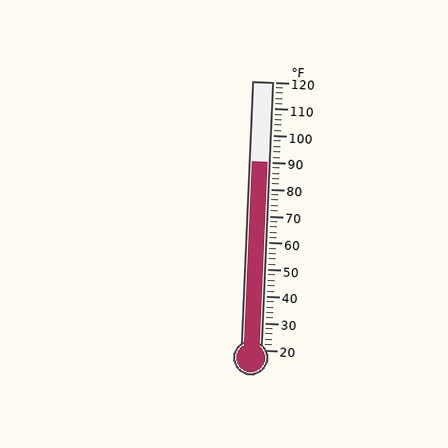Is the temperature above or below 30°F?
The temperature is above 30°F.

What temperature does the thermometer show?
The thermometer shows approximately 90°F.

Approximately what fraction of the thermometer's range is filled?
The thermometer is filled to approximately 70% of its range.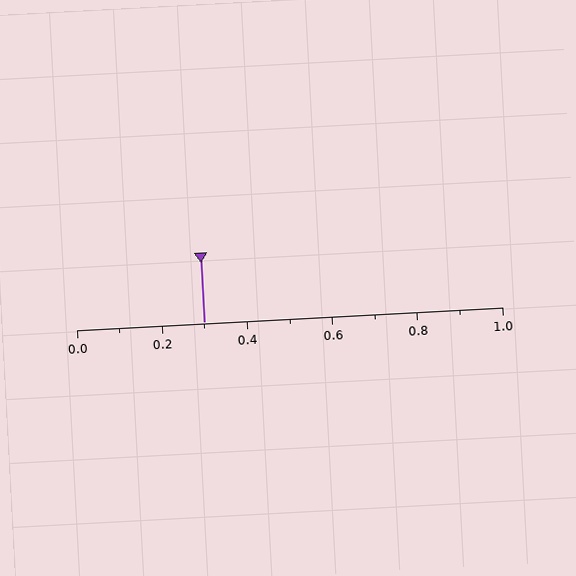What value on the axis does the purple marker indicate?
The marker indicates approximately 0.3.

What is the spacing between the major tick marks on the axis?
The major ticks are spaced 0.2 apart.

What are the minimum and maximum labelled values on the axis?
The axis runs from 0.0 to 1.0.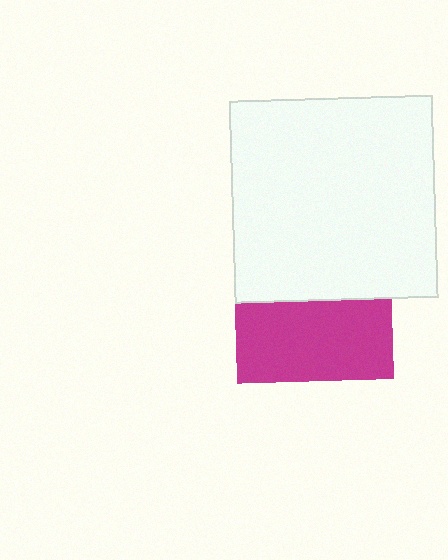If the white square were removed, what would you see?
You would see the complete magenta square.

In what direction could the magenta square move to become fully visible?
The magenta square could move down. That would shift it out from behind the white square entirely.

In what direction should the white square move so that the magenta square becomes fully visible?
The white square should move up. That is the shortest direction to clear the overlap and leave the magenta square fully visible.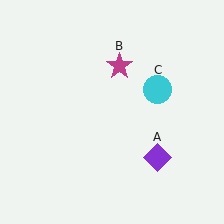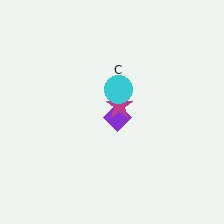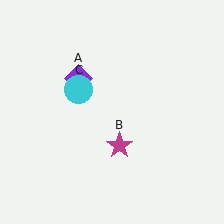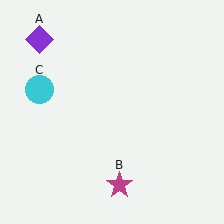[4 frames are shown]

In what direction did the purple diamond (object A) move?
The purple diamond (object A) moved up and to the left.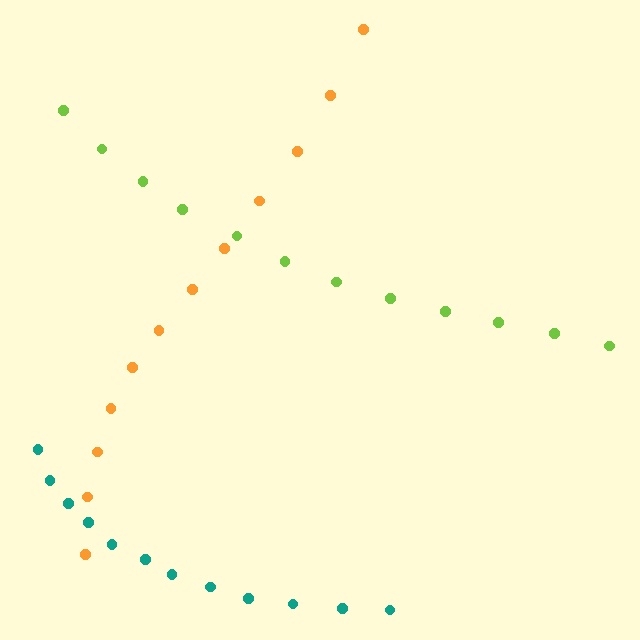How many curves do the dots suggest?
There are 3 distinct paths.